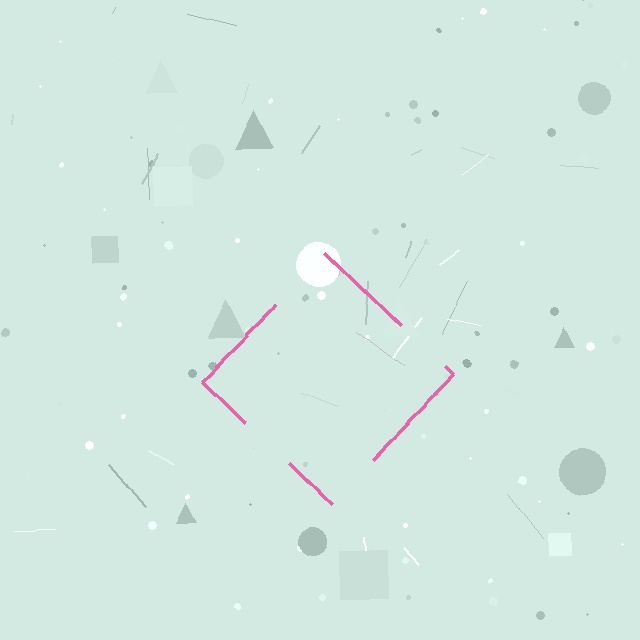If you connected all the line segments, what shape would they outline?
They would outline a diamond.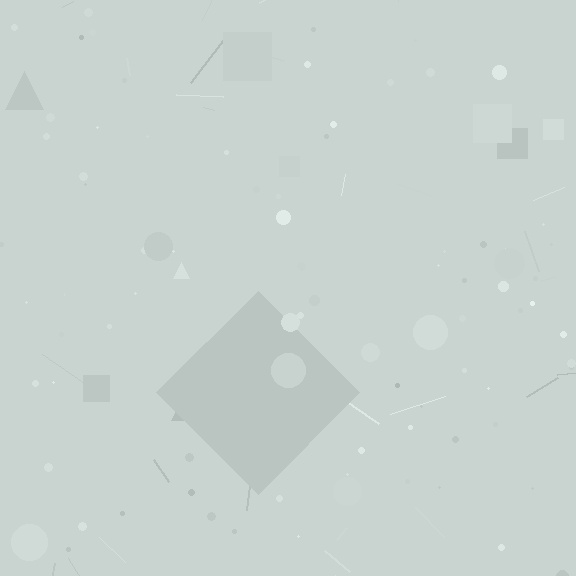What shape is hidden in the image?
A diamond is hidden in the image.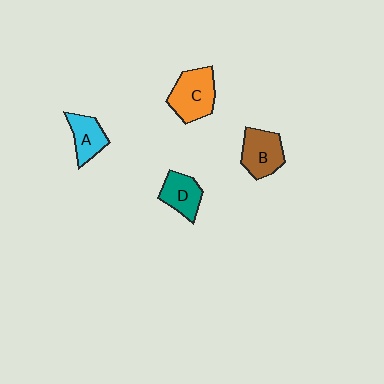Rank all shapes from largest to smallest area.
From largest to smallest: C (orange), B (brown), D (teal), A (cyan).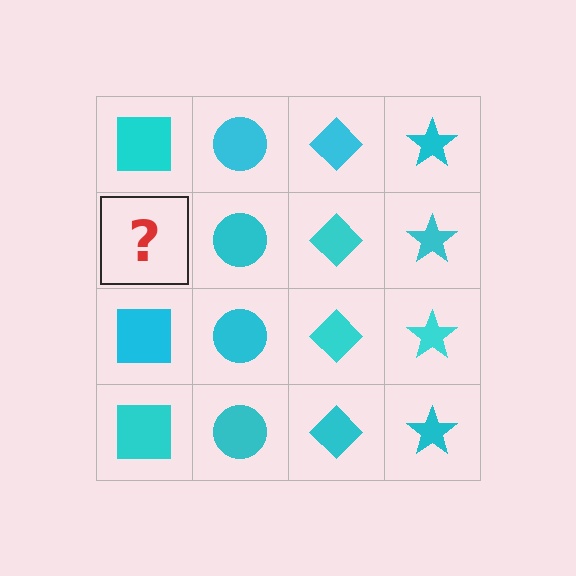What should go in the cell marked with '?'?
The missing cell should contain a cyan square.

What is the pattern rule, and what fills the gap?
The rule is that each column has a consistent shape. The gap should be filled with a cyan square.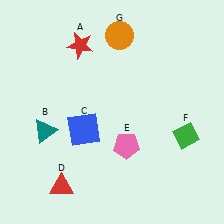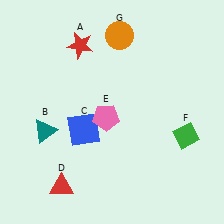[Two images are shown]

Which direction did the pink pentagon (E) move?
The pink pentagon (E) moved up.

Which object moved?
The pink pentagon (E) moved up.